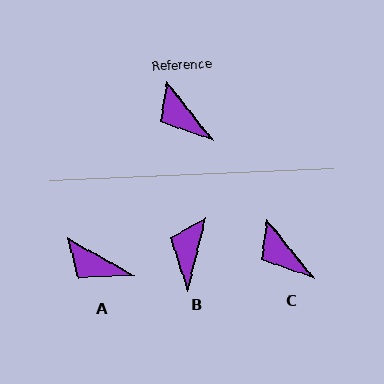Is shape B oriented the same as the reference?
No, it is off by about 53 degrees.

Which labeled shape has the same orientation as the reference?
C.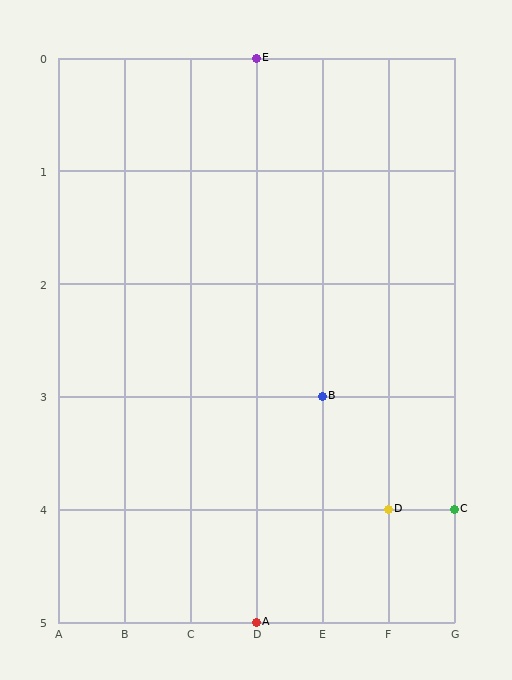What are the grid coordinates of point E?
Point E is at grid coordinates (D, 0).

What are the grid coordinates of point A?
Point A is at grid coordinates (D, 5).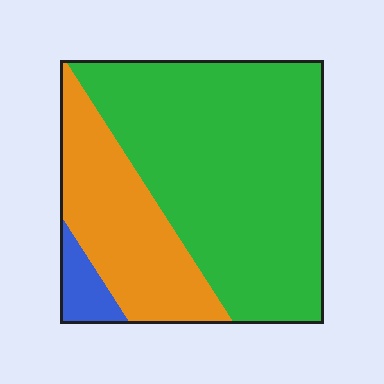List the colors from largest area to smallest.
From largest to smallest: green, orange, blue.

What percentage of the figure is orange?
Orange takes up about one quarter (1/4) of the figure.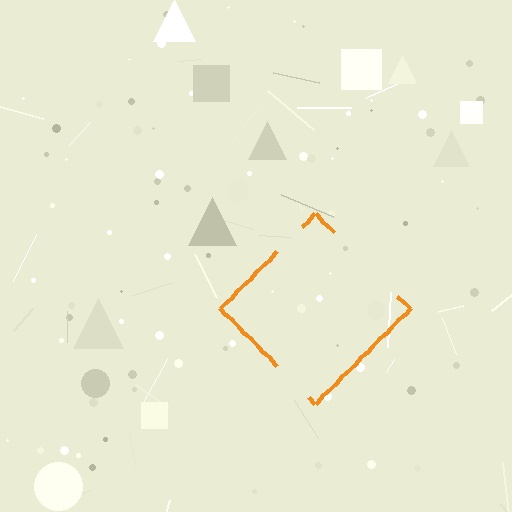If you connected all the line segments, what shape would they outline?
They would outline a diamond.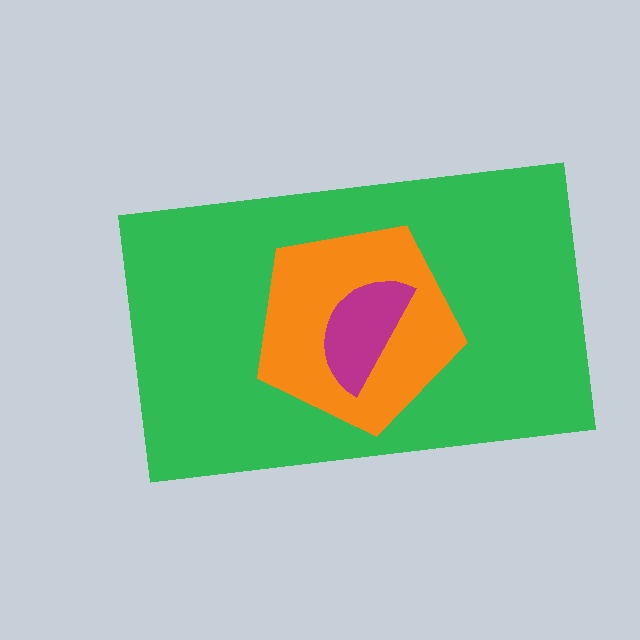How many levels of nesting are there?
3.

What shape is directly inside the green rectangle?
The orange pentagon.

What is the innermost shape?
The magenta semicircle.